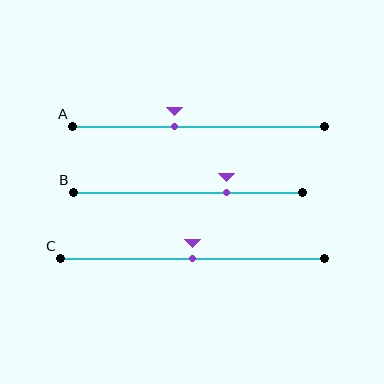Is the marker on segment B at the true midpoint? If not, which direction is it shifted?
No, the marker on segment B is shifted to the right by about 17% of the segment length.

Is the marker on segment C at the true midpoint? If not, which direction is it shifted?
Yes, the marker on segment C is at the true midpoint.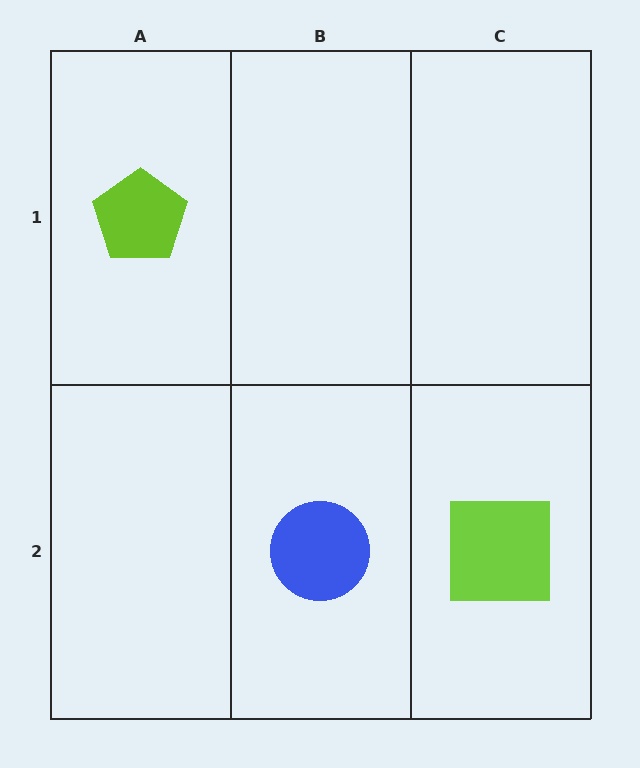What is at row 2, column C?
A lime square.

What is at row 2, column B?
A blue circle.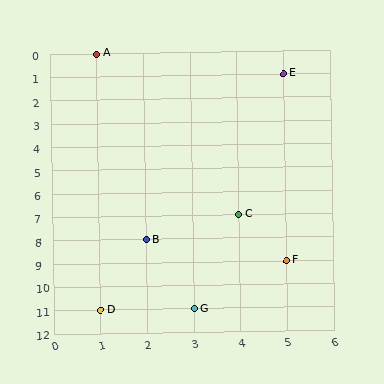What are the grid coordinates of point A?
Point A is at grid coordinates (1, 0).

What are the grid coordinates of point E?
Point E is at grid coordinates (5, 1).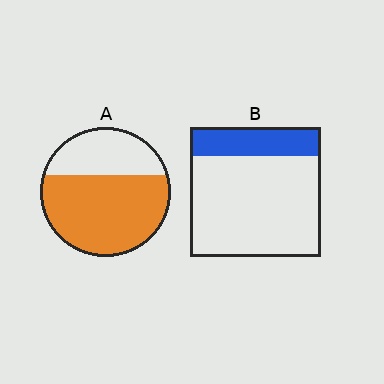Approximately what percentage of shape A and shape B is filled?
A is approximately 65% and B is approximately 20%.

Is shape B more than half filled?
No.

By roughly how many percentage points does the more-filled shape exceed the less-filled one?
By roughly 45 percentage points (A over B).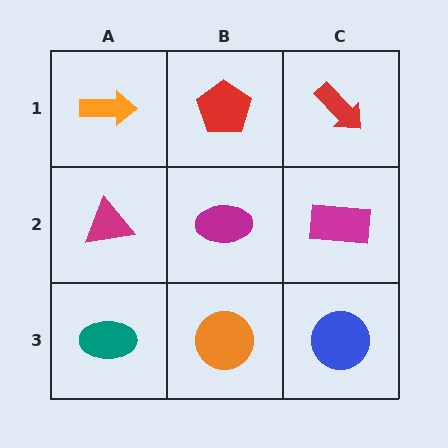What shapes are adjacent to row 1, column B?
A magenta ellipse (row 2, column B), an orange arrow (row 1, column A), a red arrow (row 1, column C).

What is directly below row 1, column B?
A magenta ellipse.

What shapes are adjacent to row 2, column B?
A red pentagon (row 1, column B), an orange circle (row 3, column B), a magenta triangle (row 2, column A), a magenta rectangle (row 2, column C).